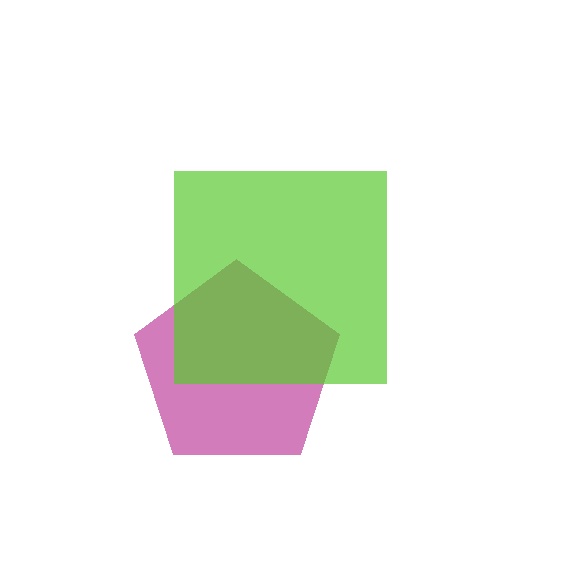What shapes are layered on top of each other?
The layered shapes are: a magenta pentagon, a lime square.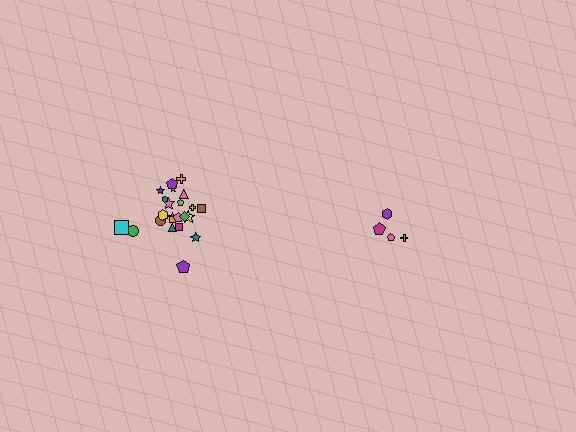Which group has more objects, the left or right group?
The left group.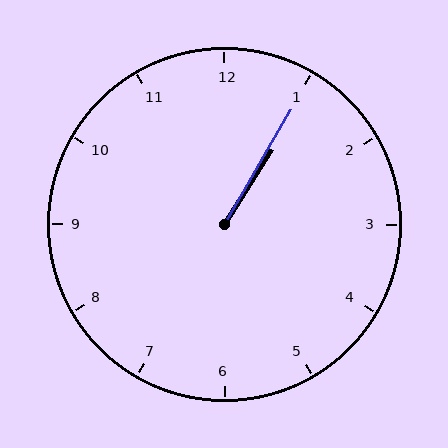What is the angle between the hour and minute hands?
Approximately 2 degrees.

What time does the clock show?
1:05.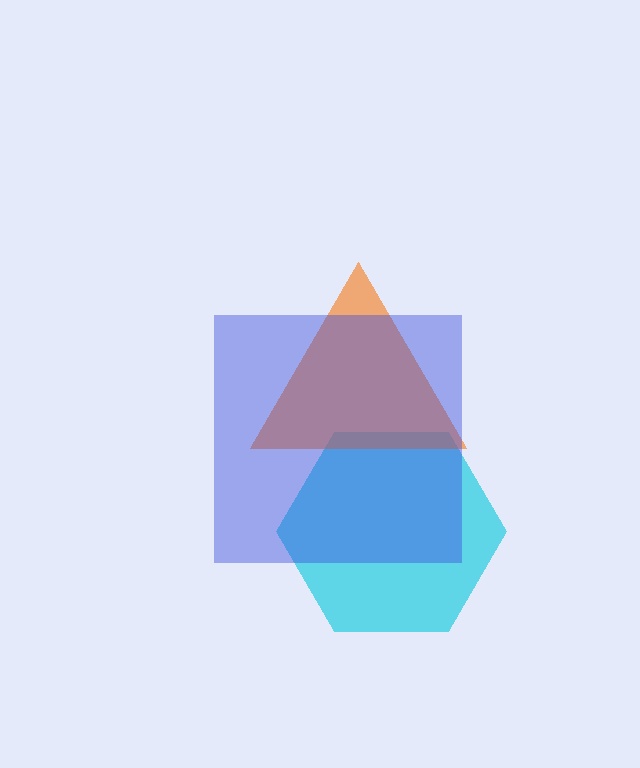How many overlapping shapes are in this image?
There are 3 overlapping shapes in the image.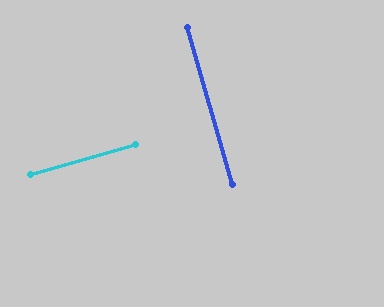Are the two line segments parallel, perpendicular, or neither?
Perpendicular — they meet at approximately 90°.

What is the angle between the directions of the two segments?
Approximately 90 degrees.